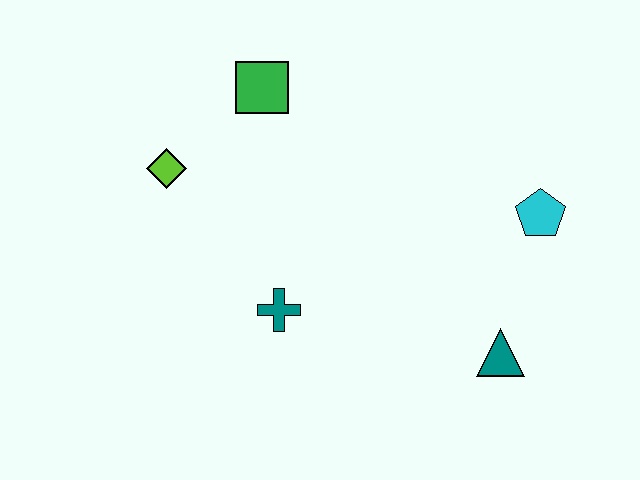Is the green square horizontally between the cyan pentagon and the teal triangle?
No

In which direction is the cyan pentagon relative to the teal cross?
The cyan pentagon is to the right of the teal cross.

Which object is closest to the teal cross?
The lime diamond is closest to the teal cross.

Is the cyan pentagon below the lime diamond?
Yes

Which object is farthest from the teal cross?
The cyan pentagon is farthest from the teal cross.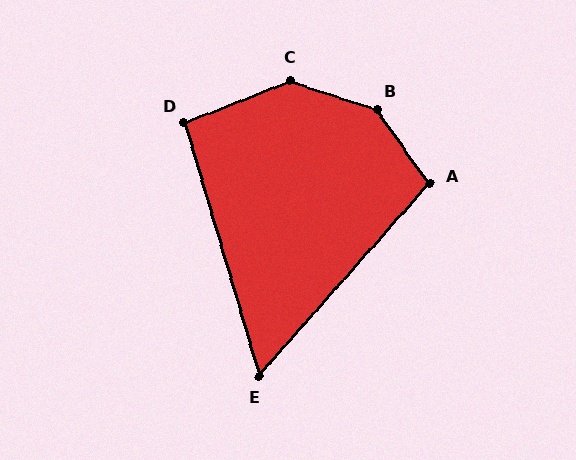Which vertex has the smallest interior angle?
E, at approximately 58 degrees.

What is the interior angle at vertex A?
Approximately 103 degrees (obtuse).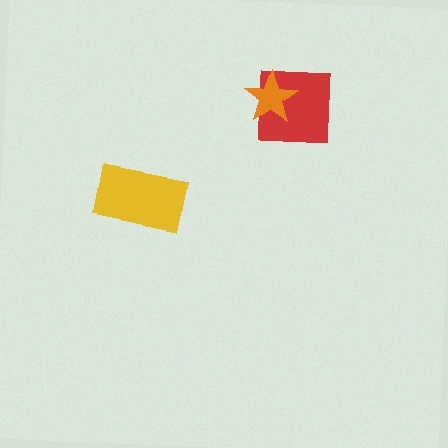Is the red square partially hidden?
Yes, it is partially covered by another shape.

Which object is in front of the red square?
The orange star is in front of the red square.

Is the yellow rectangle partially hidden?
No, no other shape covers it.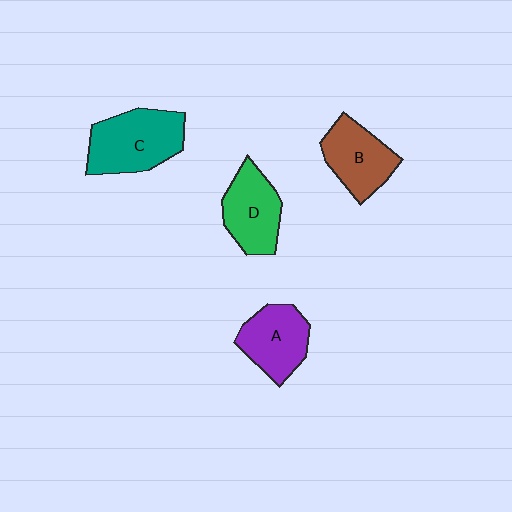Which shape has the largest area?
Shape C (teal).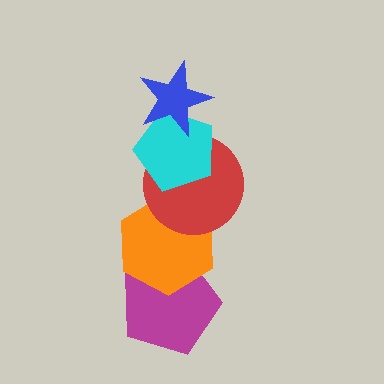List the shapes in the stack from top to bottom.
From top to bottom: the blue star, the cyan pentagon, the red circle, the orange hexagon, the magenta pentagon.